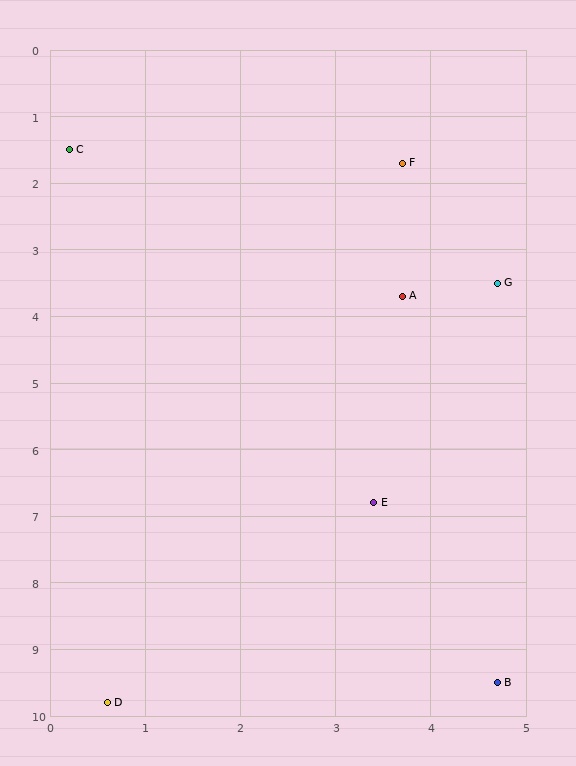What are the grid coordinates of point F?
Point F is at approximately (3.7, 1.7).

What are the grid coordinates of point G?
Point G is at approximately (4.7, 3.5).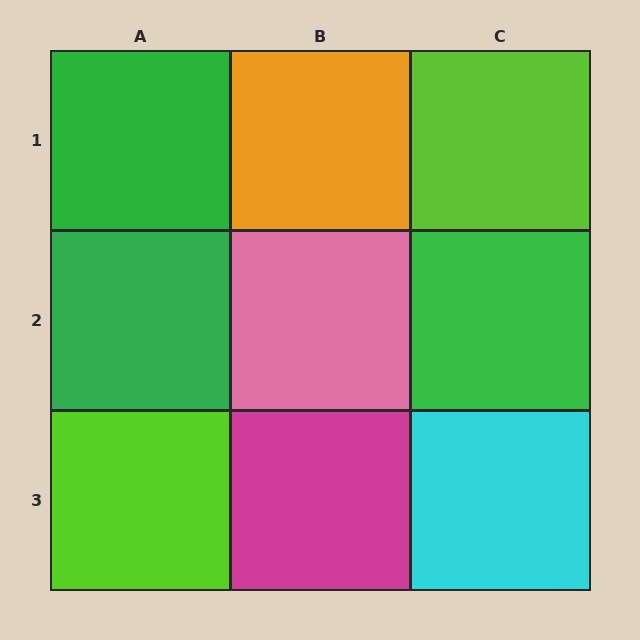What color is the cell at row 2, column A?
Green.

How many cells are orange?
1 cell is orange.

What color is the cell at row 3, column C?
Cyan.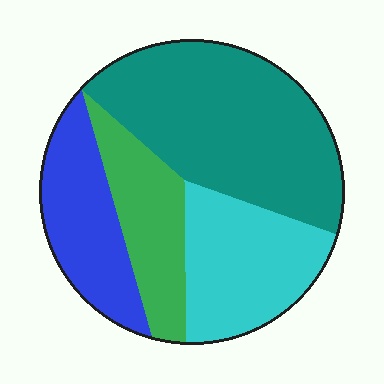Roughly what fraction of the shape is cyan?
Cyan covers around 25% of the shape.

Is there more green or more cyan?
Cyan.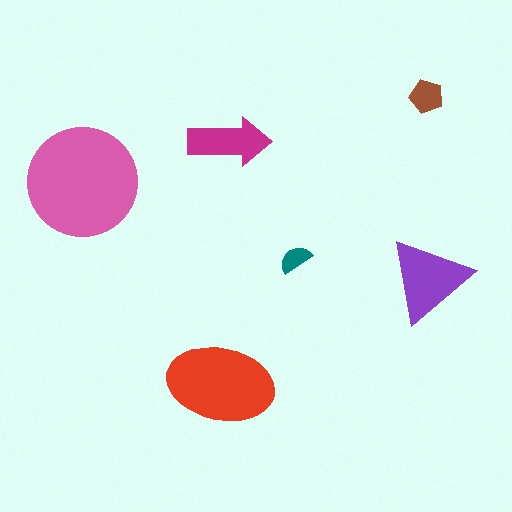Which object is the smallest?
The teal semicircle.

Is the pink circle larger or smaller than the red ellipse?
Larger.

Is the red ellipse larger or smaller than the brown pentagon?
Larger.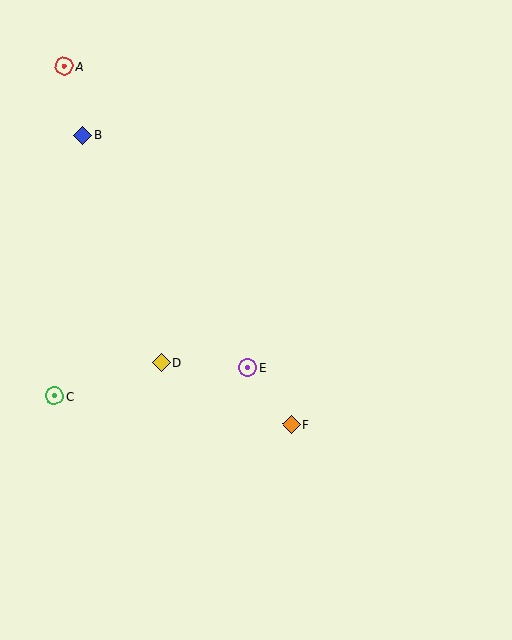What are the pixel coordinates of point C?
Point C is at (54, 396).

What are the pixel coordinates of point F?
Point F is at (291, 424).